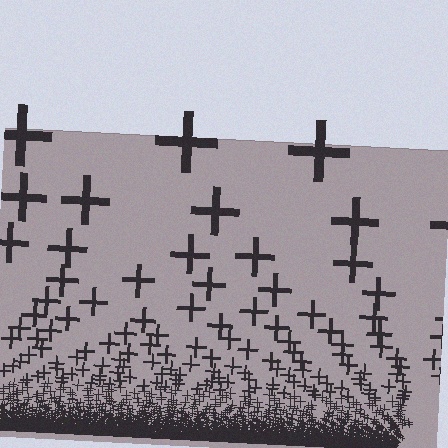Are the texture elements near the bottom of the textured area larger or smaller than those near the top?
Smaller. The gradient is inverted — elements near the bottom are smaller and denser.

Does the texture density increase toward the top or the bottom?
Density increases toward the bottom.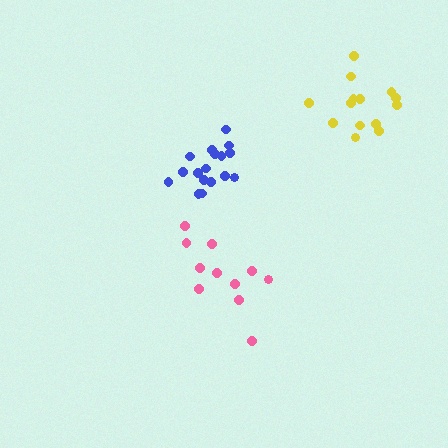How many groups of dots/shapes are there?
There are 3 groups.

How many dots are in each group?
Group 1: 11 dots, Group 2: 14 dots, Group 3: 17 dots (42 total).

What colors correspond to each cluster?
The clusters are colored: pink, yellow, blue.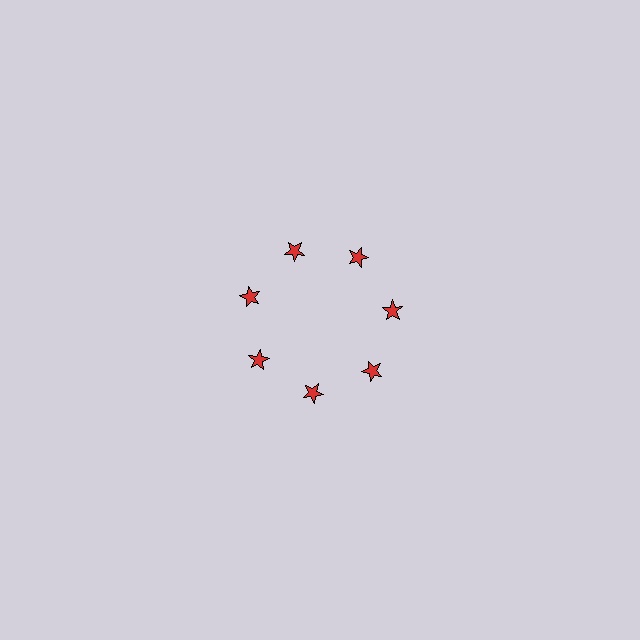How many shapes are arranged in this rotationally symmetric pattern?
There are 7 shapes, arranged in 7 groups of 1.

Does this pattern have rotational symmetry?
Yes, this pattern has 7-fold rotational symmetry. It looks the same after rotating 51 degrees around the center.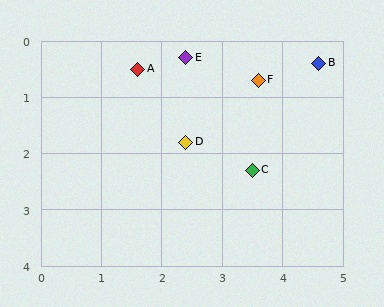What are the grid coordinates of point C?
Point C is at approximately (3.5, 2.3).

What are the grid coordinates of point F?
Point F is at approximately (3.6, 0.7).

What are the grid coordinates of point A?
Point A is at approximately (1.6, 0.5).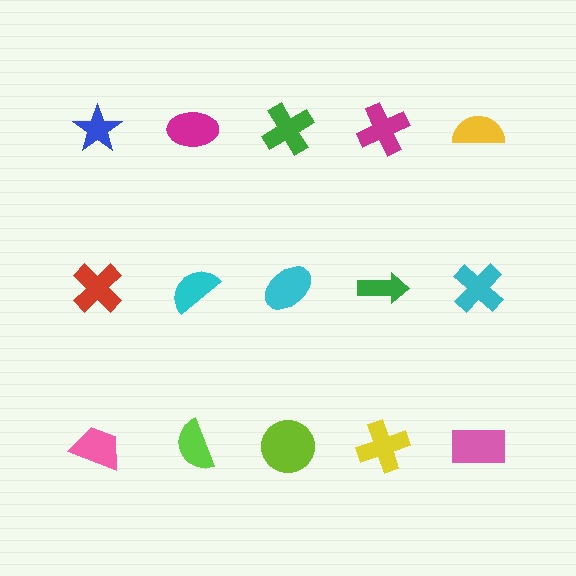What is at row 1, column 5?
A yellow semicircle.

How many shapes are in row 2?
5 shapes.